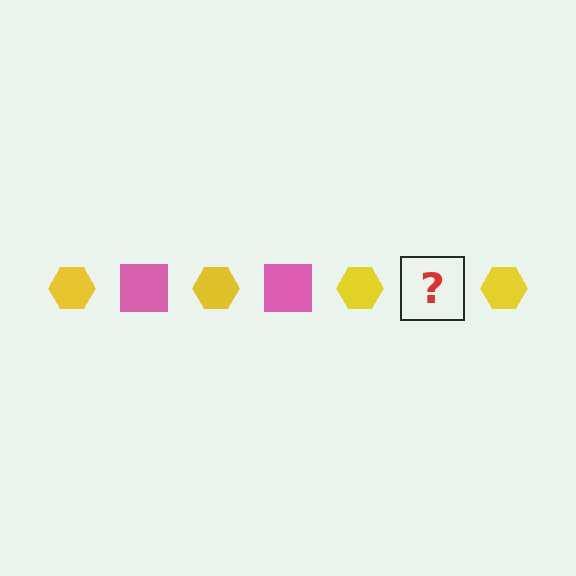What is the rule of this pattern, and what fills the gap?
The rule is that the pattern alternates between yellow hexagon and pink square. The gap should be filled with a pink square.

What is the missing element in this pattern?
The missing element is a pink square.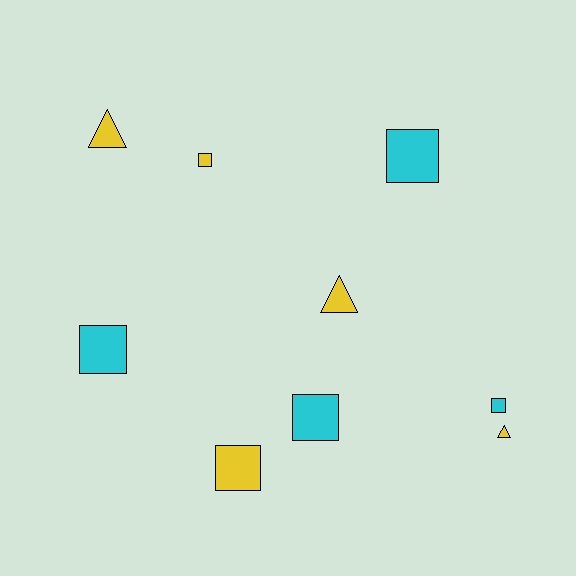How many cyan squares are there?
There are 4 cyan squares.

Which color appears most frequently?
Yellow, with 5 objects.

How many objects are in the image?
There are 9 objects.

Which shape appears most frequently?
Square, with 6 objects.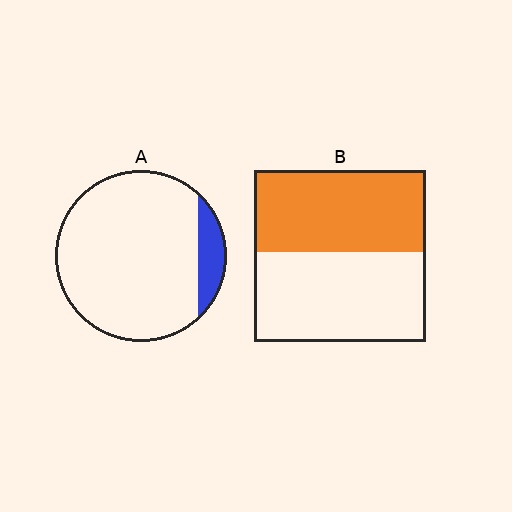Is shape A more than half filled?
No.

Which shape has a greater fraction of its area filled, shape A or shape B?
Shape B.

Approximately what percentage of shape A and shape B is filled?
A is approximately 10% and B is approximately 50%.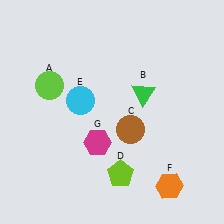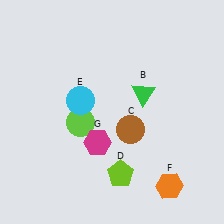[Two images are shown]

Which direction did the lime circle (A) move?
The lime circle (A) moved down.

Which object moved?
The lime circle (A) moved down.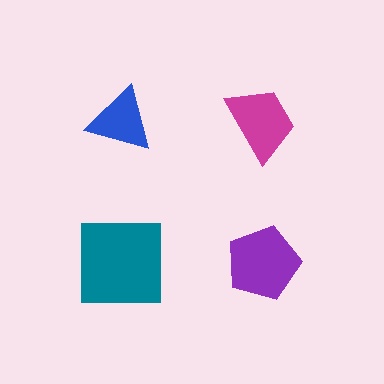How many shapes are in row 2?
2 shapes.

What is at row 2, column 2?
A purple pentagon.